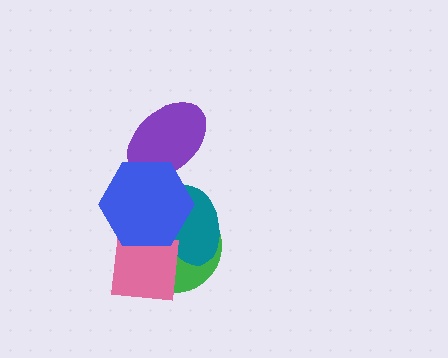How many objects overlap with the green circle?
3 objects overlap with the green circle.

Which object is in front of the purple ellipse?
The blue hexagon is in front of the purple ellipse.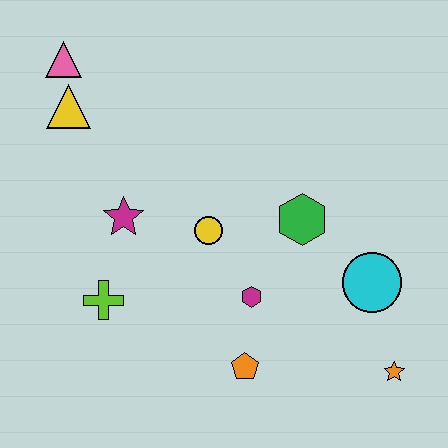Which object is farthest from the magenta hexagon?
The pink triangle is farthest from the magenta hexagon.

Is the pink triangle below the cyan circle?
No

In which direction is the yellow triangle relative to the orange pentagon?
The yellow triangle is above the orange pentagon.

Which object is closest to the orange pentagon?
The magenta hexagon is closest to the orange pentagon.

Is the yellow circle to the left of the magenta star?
No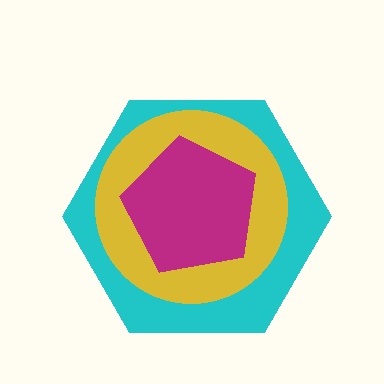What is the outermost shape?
The cyan hexagon.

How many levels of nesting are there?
3.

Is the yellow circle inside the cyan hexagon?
Yes.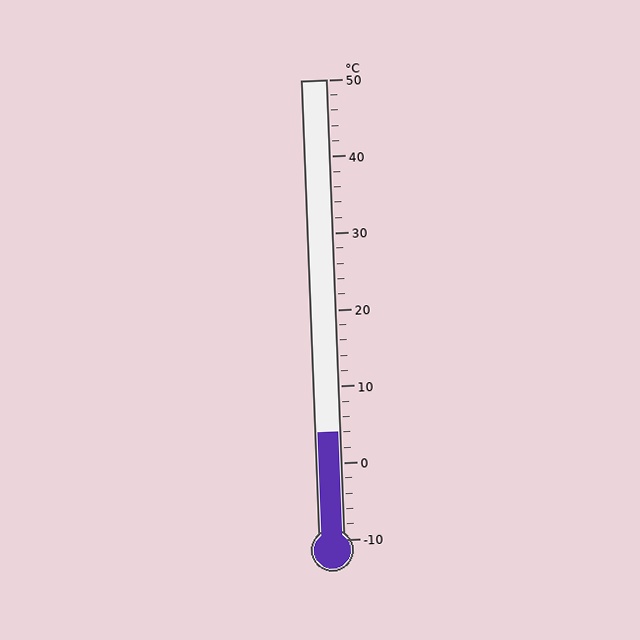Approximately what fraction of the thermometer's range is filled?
The thermometer is filled to approximately 25% of its range.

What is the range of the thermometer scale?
The thermometer scale ranges from -10°C to 50°C.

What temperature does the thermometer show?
The thermometer shows approximately 4°C.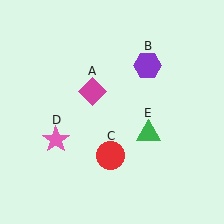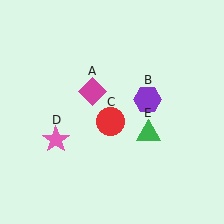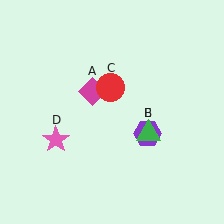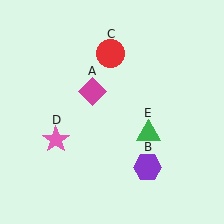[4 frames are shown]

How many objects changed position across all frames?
2 objects changed position: purple hexagon (object B), red circle (object C).